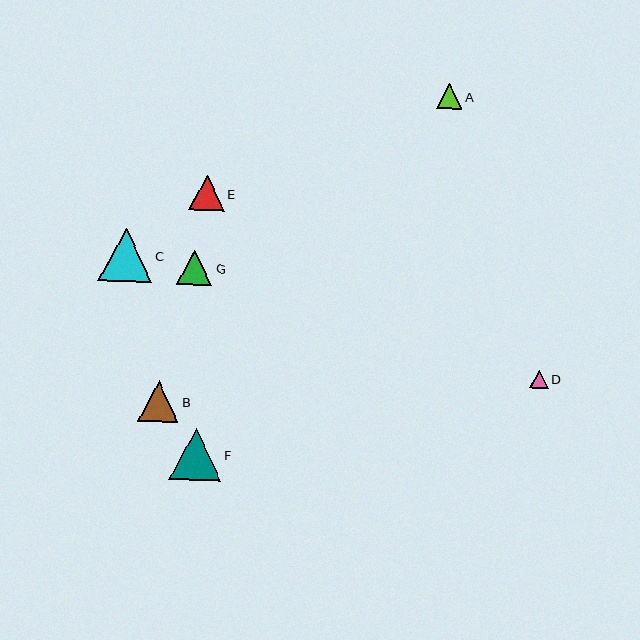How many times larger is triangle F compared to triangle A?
Triangle F is approximately 2.0 times the size of triangle A.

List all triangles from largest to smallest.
From largest to smallest: C, F, B, G, E, A, D.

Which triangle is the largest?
Triangle C is the largest with a size of approximately 54 pixels.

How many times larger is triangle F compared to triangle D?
Triangle F is approximately 2.9 times the size of triangle D.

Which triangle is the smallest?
Triangle D is the smallest with a size of approximately 18 pixels.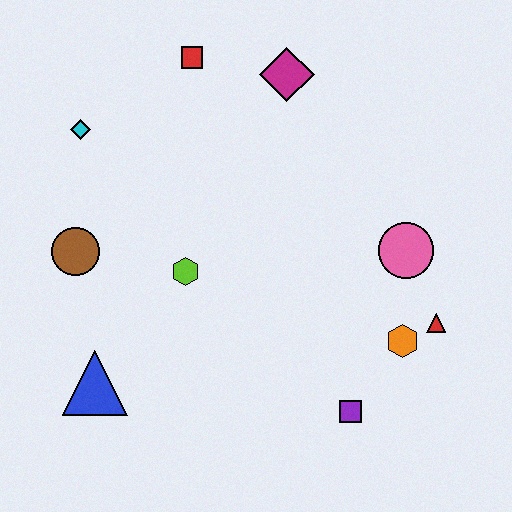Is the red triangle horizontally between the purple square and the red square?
No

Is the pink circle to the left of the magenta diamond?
No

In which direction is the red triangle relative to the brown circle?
The red triangle is to the right of the brown circle.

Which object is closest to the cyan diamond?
The brown circle is closest to the cyan diamond.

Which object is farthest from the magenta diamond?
The blue triangle is farthest from the magenta diamond.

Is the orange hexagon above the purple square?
Yes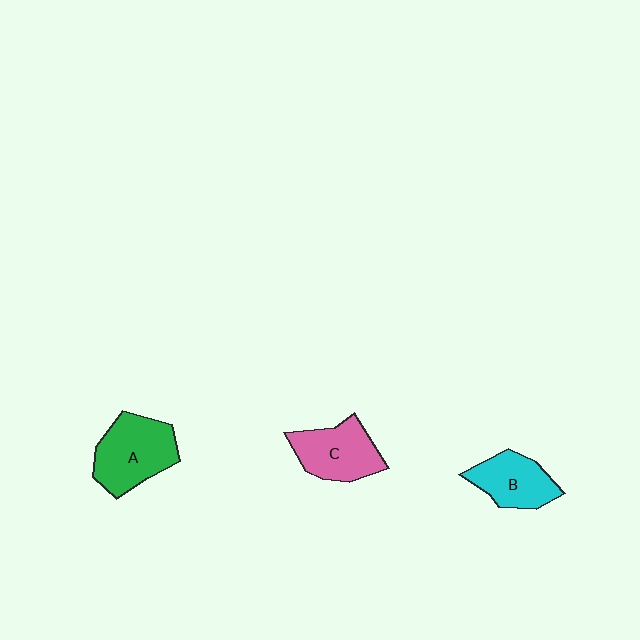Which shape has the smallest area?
Shape B (cyan).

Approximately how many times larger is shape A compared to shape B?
Approximately 1.3 times.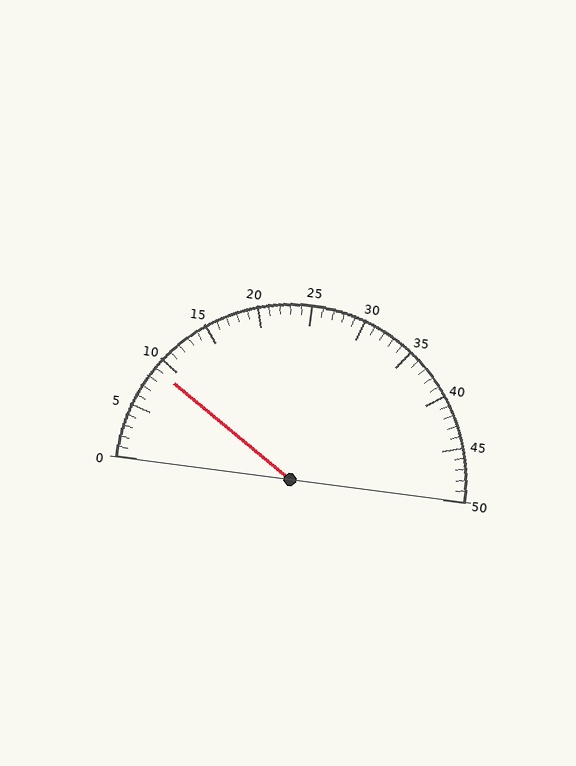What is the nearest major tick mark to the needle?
The nearest major tick mark is 10.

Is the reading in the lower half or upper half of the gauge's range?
The reading is in the lower half of the range (0 to 50).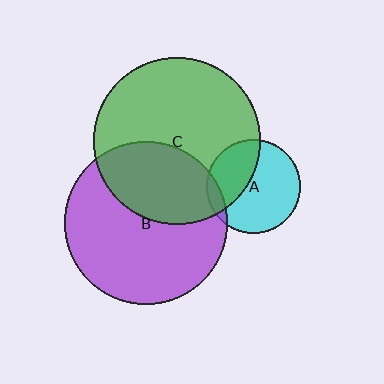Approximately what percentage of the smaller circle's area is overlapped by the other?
Approximately 35%.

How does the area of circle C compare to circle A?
Approximately 3.2 times.